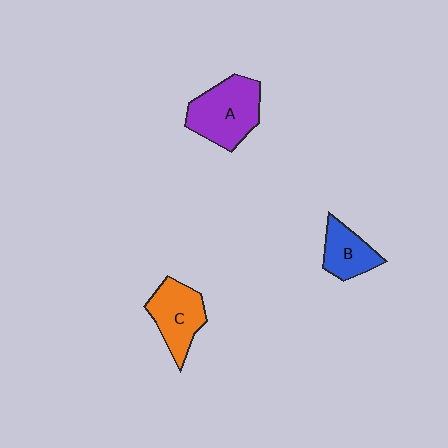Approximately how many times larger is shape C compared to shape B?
Approximately 1.3 times.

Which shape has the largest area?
Shape A (purple).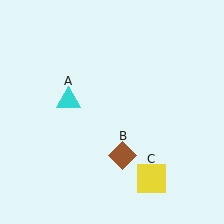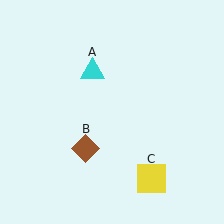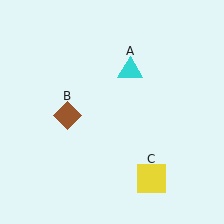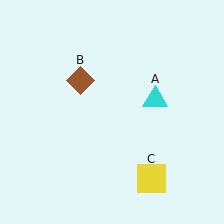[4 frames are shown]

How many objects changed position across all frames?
2 objects changed position: cyan triangle (object A), brown diamond (object B).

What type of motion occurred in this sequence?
The cyan triangle (object A), brown diamond (object B) rotated clockwise around the center of the scene.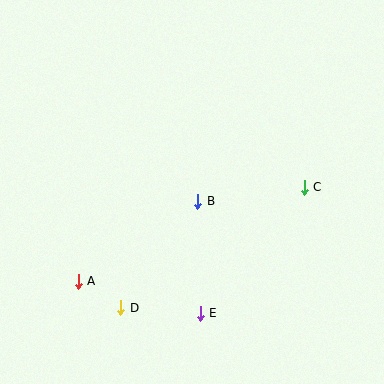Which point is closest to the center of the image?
Point B at (198, 201) is closest to the center.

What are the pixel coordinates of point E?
Point E is at (200, 313).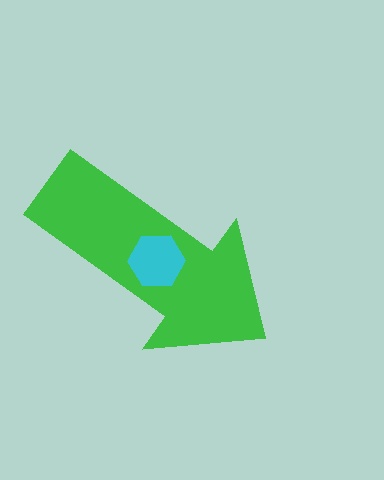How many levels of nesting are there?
2.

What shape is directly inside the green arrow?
The cyan hexagon.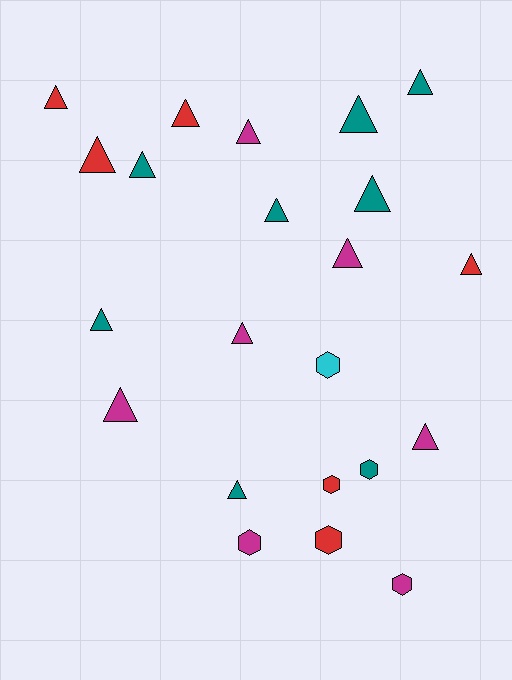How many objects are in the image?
There are 22 objects.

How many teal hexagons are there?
There is 1 teal hexagon.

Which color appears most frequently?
Teal, with 8 objects.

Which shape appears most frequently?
Triangle, with 16 objects.